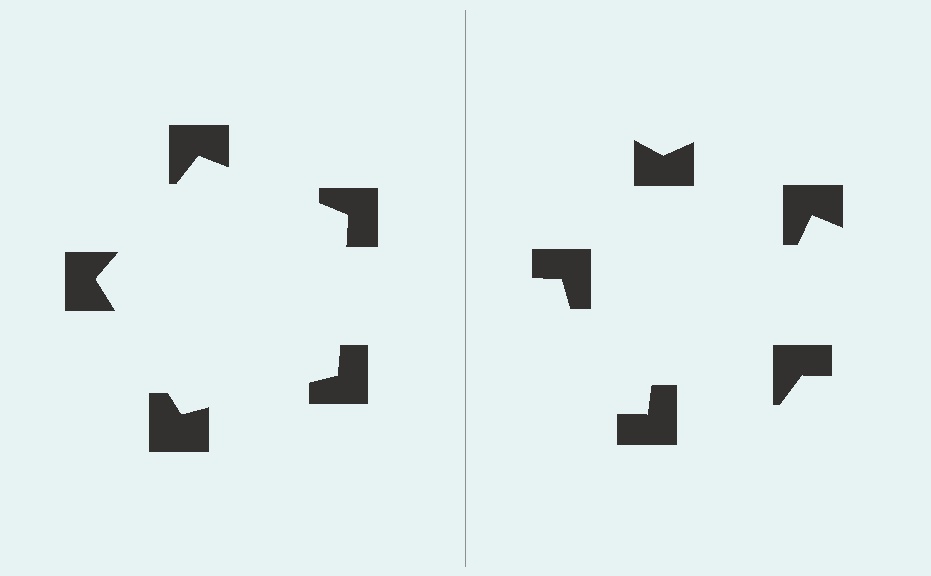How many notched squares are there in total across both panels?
10 — 5 on each side.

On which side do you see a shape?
An illusory pentagon appears on the left side. On the right side the wedge cuts are rotated, so no coherent shape forms.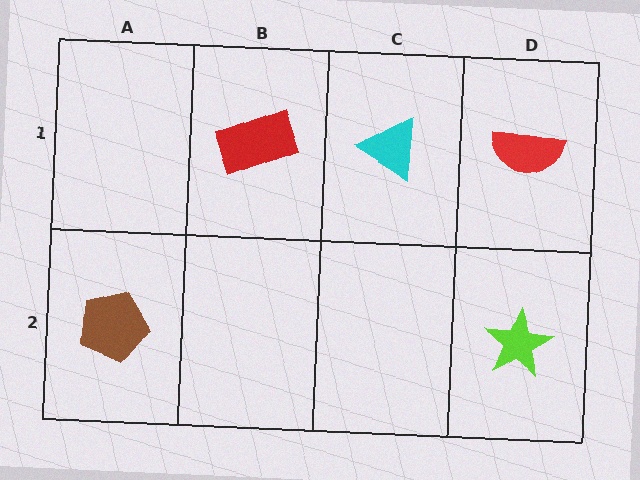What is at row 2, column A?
A brown pentagon.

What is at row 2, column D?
A lime star.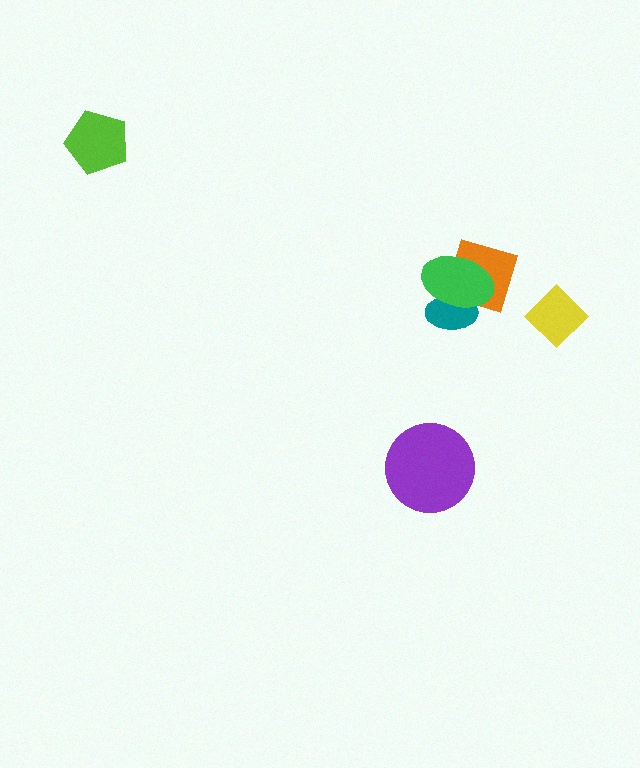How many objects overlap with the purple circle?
0 objects overlap with the purple circle.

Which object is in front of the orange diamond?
The green ellipse is in front of the orange diamond.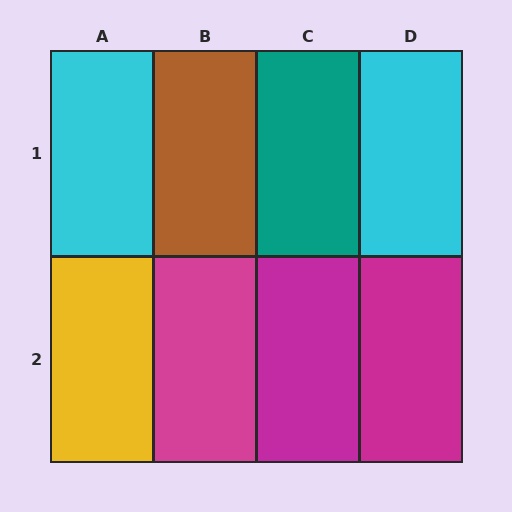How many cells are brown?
1 cell is brown.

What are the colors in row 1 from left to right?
Cyan, brown, teal, cyan.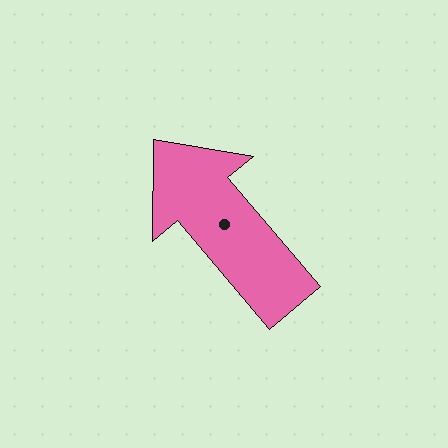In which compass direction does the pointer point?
Northwest.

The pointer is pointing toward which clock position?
Roughly 11 o'clock.